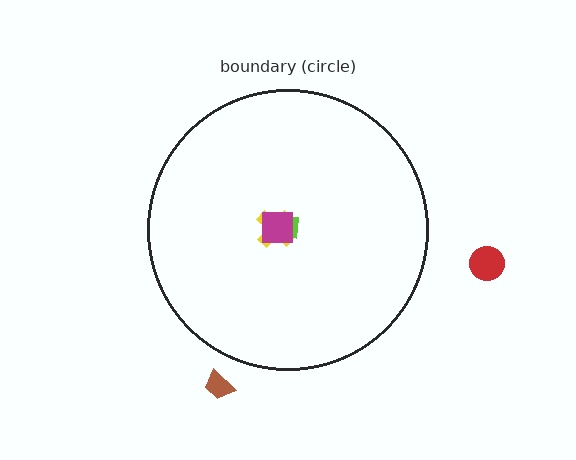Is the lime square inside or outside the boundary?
Inside.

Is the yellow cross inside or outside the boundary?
Inside.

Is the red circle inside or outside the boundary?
Outside.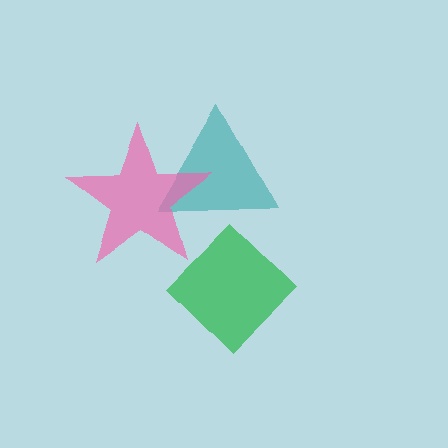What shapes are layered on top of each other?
The layered shapes are: a green diamond, a teal triangle, a pink star.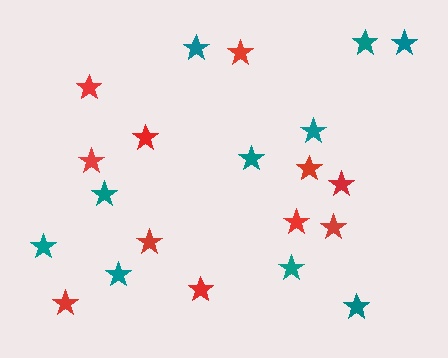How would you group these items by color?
There are 2 groups: one group of red stars (11) and one group of teal stars (10).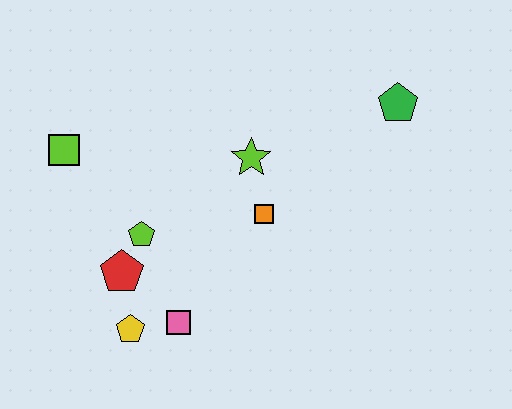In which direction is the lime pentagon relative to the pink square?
The lime pentagon is above the pink square.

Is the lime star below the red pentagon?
No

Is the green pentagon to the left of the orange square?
No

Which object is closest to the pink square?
The yellow pentagon is closest to the pink square.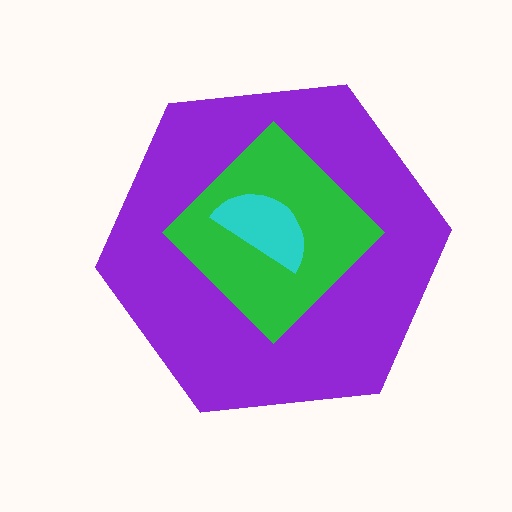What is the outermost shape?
The purple hexagon.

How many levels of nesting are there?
3.